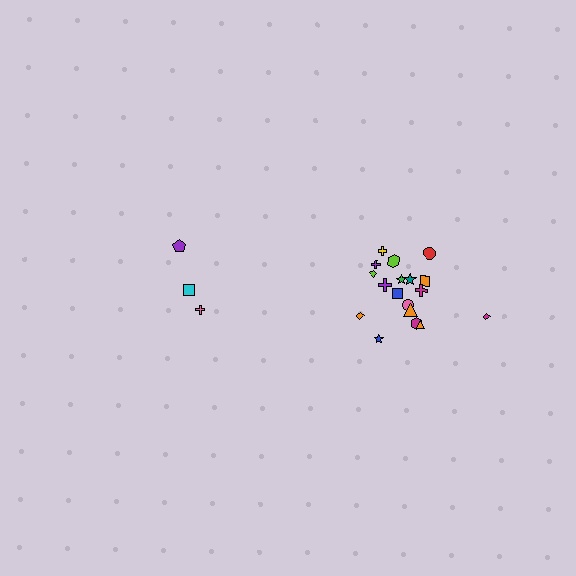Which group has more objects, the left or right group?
The right group.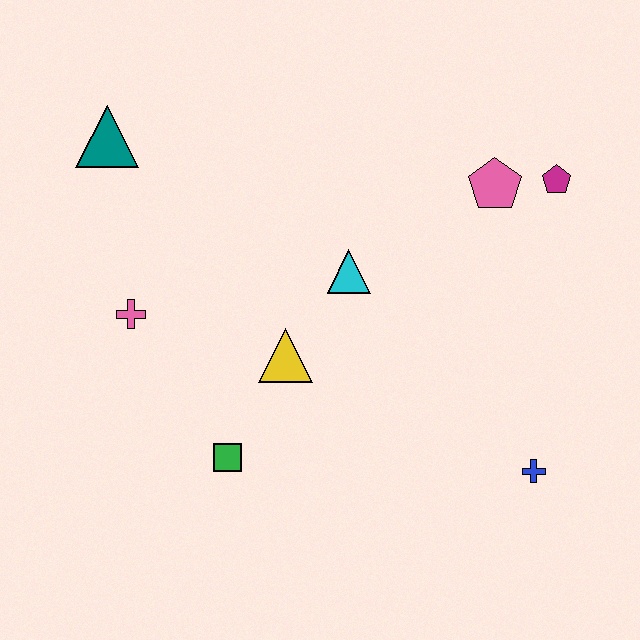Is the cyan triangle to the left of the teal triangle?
No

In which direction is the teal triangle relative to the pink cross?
The teal triangle is above the pink cross.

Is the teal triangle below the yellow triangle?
No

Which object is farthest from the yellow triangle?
The magenta pentagon is farthest from the yellow triangle.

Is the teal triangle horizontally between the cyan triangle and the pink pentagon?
No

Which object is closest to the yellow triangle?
The cyan triangle is closest to the yellow triangle.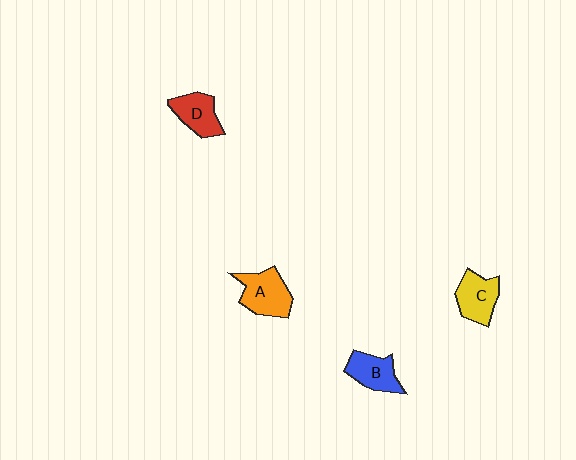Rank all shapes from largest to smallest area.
From largest to smallest: A (orange), C (yellow), B (blue), D (red).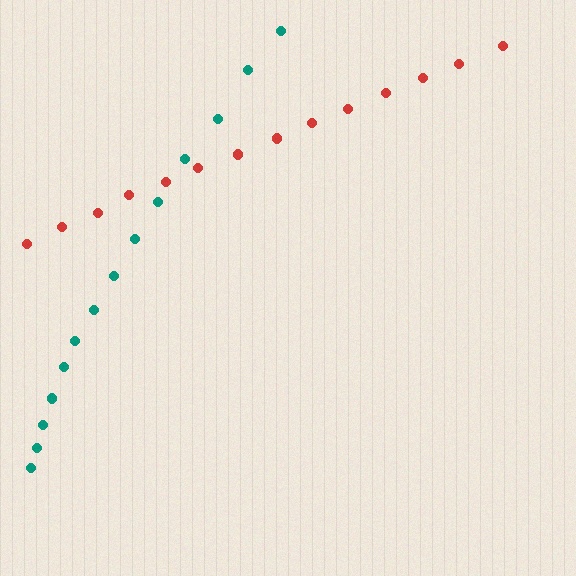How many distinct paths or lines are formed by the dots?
There are 2 distinct paths.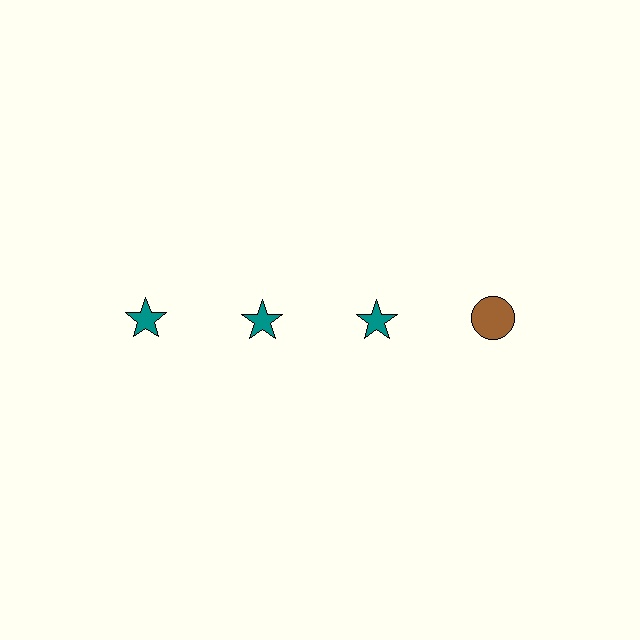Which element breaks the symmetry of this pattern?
The brown circle in the top row, second from right column breaks the symmetry. All other shapes are teal stars.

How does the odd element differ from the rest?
It differs in both color (brown instead of teal) and shape (circle instead of star).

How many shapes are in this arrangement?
There are 4 shapes arranged in a grid pattern.